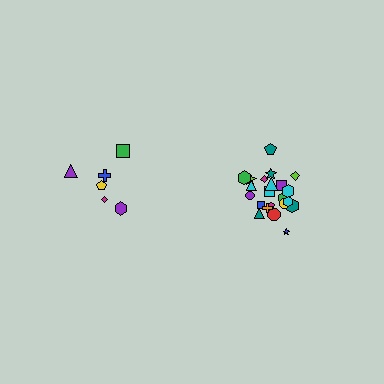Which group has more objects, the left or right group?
The right group.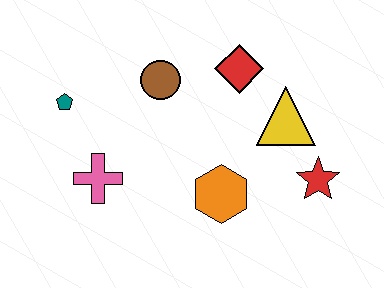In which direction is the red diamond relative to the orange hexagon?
The red diamond is above the orange hexagon.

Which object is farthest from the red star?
The teal pentagon is farthest from the red star.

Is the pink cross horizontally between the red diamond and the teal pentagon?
Yes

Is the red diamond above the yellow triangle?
Yes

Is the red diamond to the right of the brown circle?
Yes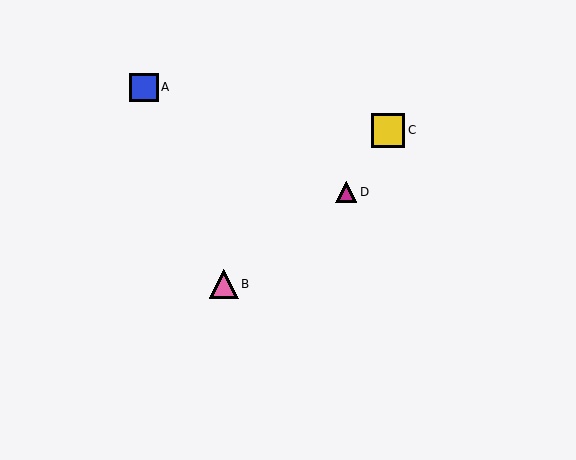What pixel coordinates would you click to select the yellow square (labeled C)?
Click at (388, 130) to select the yellow square C.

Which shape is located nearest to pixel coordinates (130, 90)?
The blue square (labeled A) at (144, 87) is nearest to that location.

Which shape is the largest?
The yellow square (labeled C) is the largest.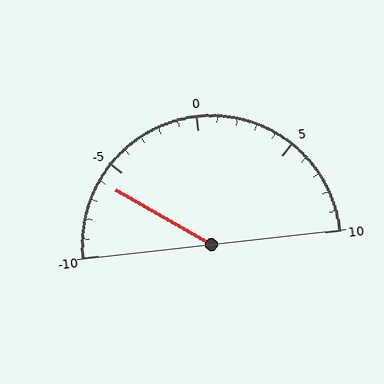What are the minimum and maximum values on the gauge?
The gauge ranges from -10 to 10.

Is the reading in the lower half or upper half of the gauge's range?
The reading is in the lower half of the range (-10 to 10).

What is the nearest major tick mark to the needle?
The nearest major tick mark is -5.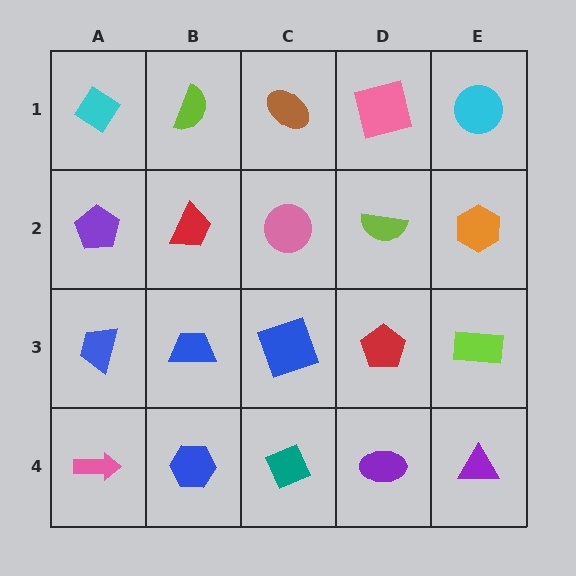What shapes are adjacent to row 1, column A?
A purple pentagon (row 2, column A), a lime semicircle (row 1, column B).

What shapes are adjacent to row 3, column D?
A lime semicircle (row 2, column D), a purple ellipse (row 4, column D), a blue square (row 3, column C), a lime rectangle (row 3, column E).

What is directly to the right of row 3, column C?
A red pentagon.